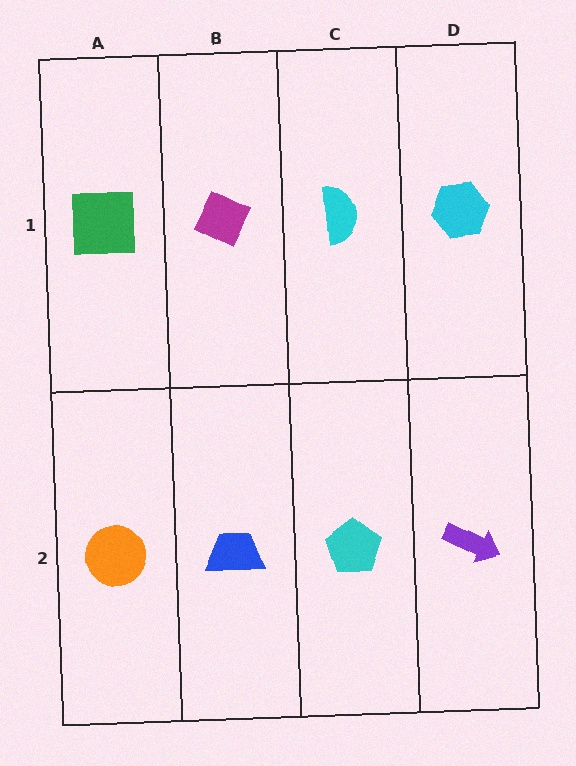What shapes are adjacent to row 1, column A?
An orange circle (row 2, column A), a magenta diamond (row 1, column B).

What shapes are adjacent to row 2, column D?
A cyan hexagon (row 1, column D), a cyan pentagon (row 2, column C).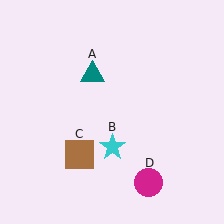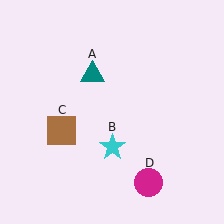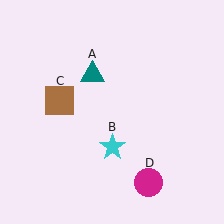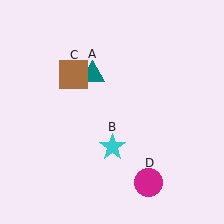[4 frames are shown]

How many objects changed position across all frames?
1 object changed position: brown square (object C).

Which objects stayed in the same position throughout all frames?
Teal triangle (object A) and cyan star (object B) and magenta circle (object D) remained stationary.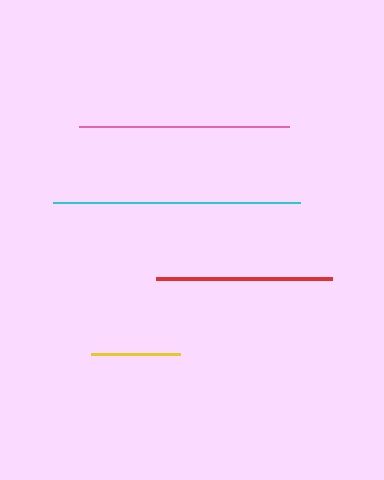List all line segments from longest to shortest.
From longest to shortest: cyan, pink, red, yellow.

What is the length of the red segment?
The red segment is approximately 176 pixels long.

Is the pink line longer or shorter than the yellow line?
The pink line is longer than the yellow line.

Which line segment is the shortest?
The yellow line is the shortest at approximately 89 pixels.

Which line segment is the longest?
The cyan line is the longest at approximately 247 pixels.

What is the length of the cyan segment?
The cyan segment is approximately 247 pixels long.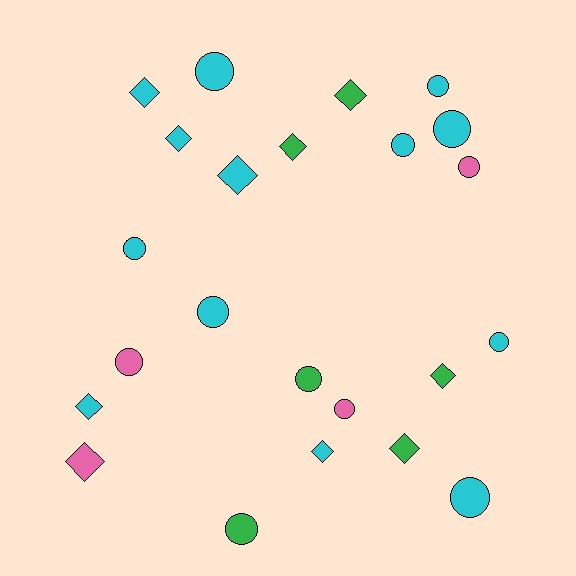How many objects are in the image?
There are 23 objects.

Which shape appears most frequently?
Circle, with 13 objects.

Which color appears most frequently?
Cyan, with 13 objects.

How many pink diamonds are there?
There is 1 pink diamond.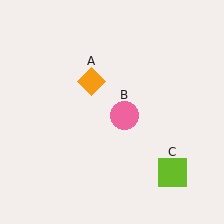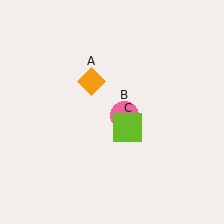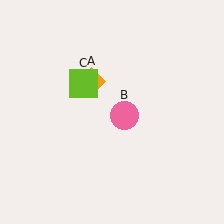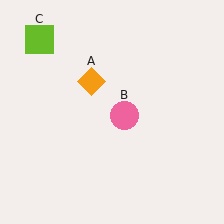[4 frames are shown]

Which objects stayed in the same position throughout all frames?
Orange diamond (object A) and pink circle (object B) remained stationary.